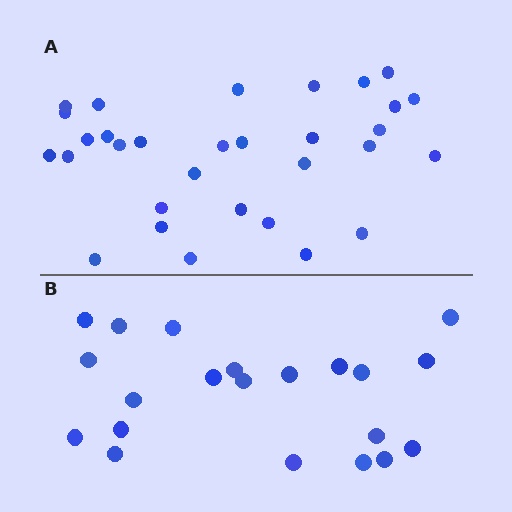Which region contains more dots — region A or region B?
Region A (the top region) has more dots.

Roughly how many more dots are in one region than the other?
Region A has roughly 10 or so more dots than region B.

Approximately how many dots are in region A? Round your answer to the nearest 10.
About 30 dots. (The exact count is 31, which rounds to 30.)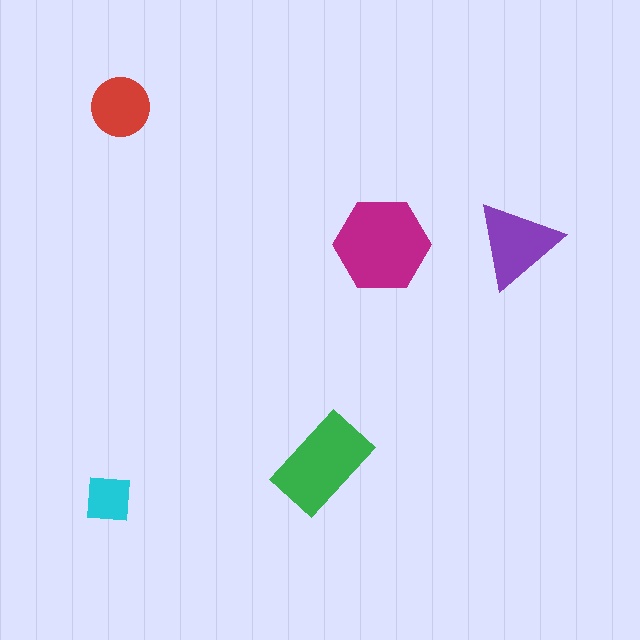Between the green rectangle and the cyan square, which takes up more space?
The green rectangle.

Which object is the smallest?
The cyan square.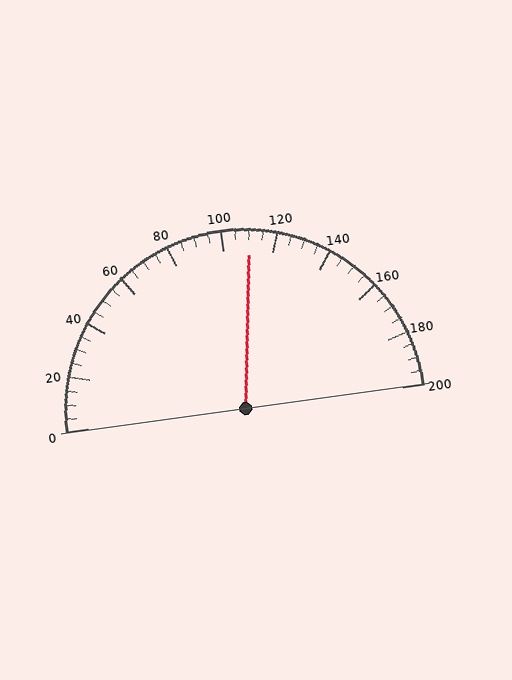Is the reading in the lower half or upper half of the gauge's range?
The reading is in the upper half of the range (0 to 200).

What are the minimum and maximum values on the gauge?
The gauge ranges from 0 to 200.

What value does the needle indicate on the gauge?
The needle indicates approximately 110.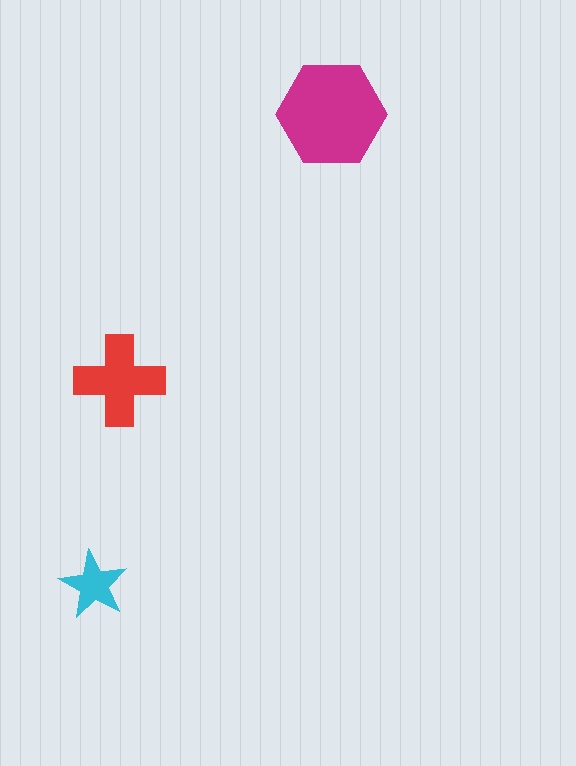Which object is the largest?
The magenta hexagon.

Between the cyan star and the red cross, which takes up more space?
The red cross.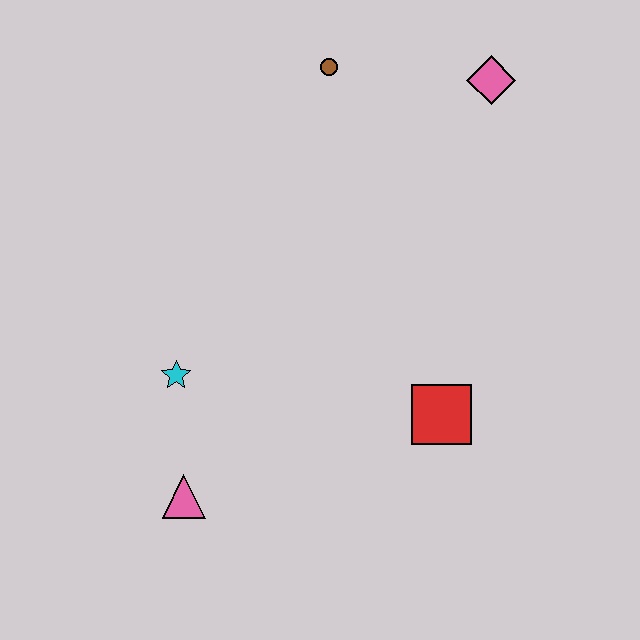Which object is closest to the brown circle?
The pink diamond is closest to the brown circle.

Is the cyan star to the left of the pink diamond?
Yes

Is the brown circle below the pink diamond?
No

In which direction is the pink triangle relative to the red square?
The pink triangle is to the left of the red square.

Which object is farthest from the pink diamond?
The pink triangle is farthest from the pink diamond.